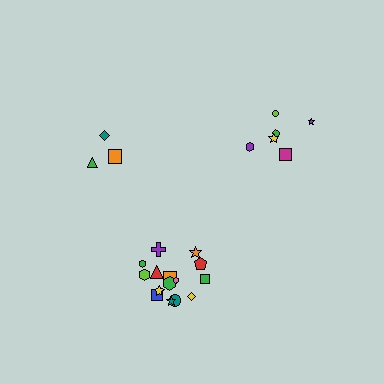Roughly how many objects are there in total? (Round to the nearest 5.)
Roughly 25 objects in total.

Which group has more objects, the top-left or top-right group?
The top-right group.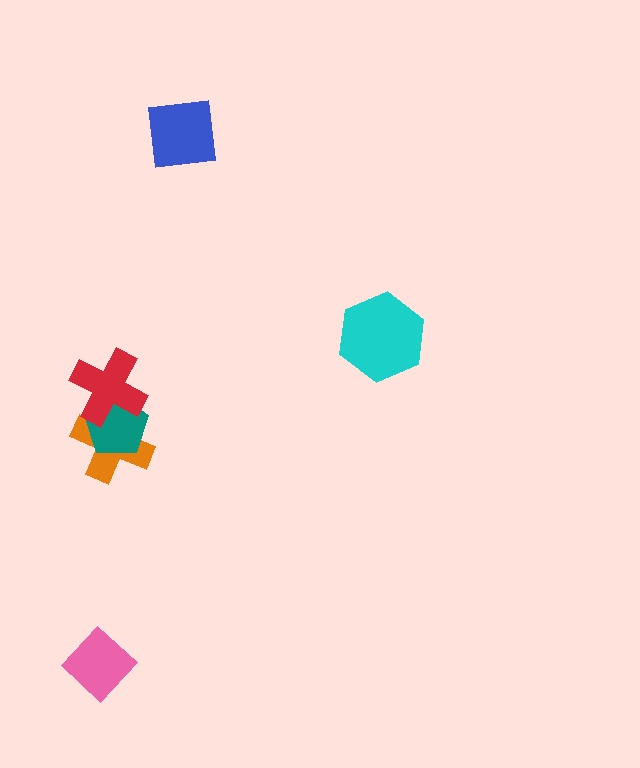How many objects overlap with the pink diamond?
0 objects overlap with the pink diamond.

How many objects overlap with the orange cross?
2 objects overlap with the orange cross.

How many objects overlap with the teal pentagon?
2 objects overlap with the teal pentagon.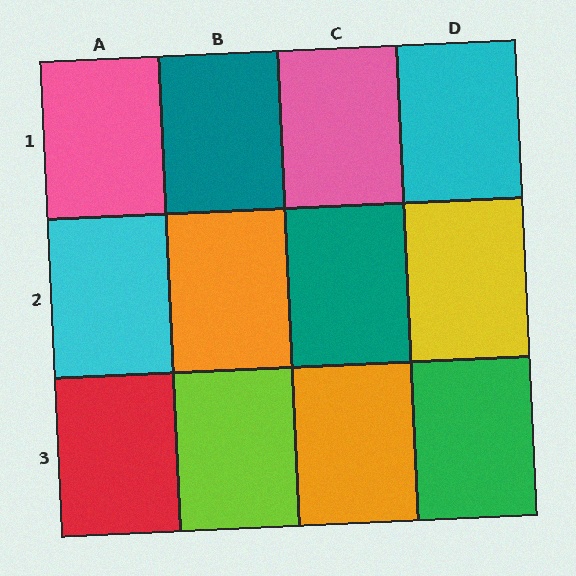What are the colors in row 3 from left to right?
Red, lime, orange, green.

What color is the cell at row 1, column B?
Teal.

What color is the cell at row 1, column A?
Pink.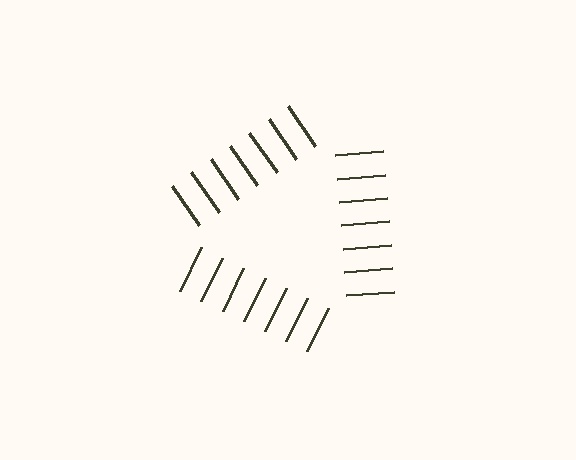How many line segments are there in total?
21 — 7 along each of the 3 edges.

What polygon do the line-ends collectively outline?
An illusory triangle — the line segments terminate on its edges but no continuous stroke is drawn.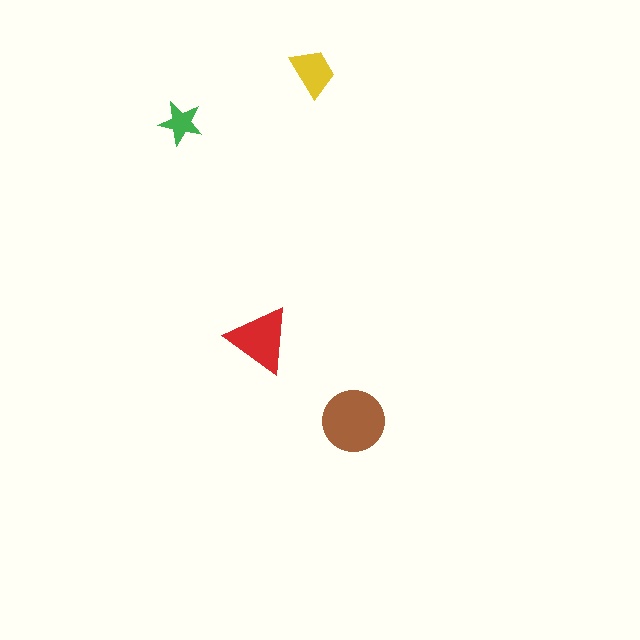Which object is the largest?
The brown circle.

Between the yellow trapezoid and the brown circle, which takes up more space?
The brown circle.